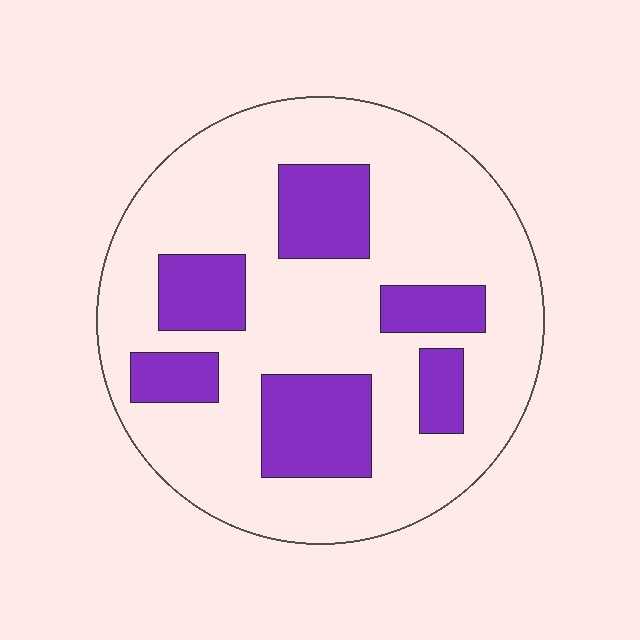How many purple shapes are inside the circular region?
6.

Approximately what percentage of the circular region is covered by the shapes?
Approximately 25%.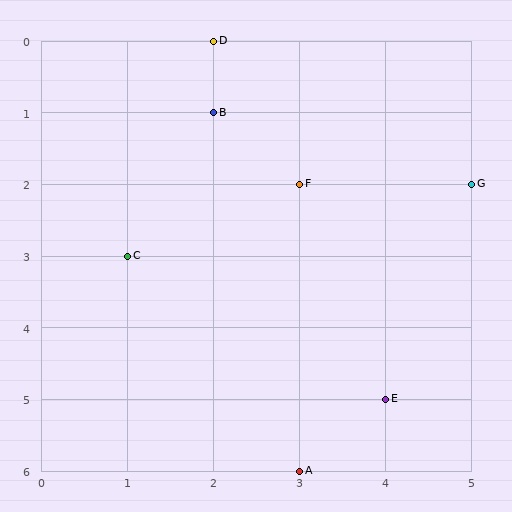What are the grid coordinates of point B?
Point B is at grid coordinates (2, 1).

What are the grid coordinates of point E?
Point E is at grid coordinates (4, 5).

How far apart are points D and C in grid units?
Points D and C are 1 column and 3 rows apart (about 3.2 grid units diagonally).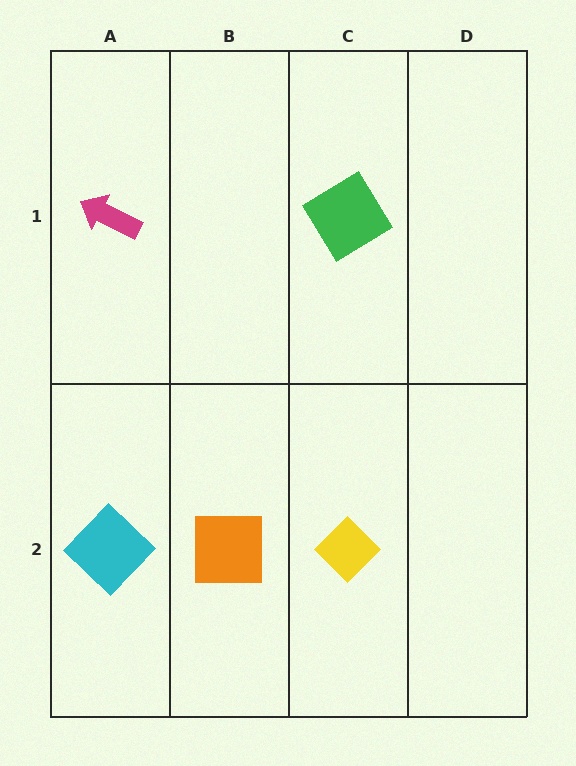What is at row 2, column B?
An orange square.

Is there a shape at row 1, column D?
No, that cell is empty.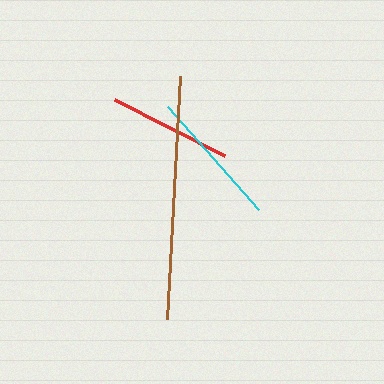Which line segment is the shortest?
The red line is the shortest at approximately 123 pixels.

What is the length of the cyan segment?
The cyan segment is approximately 137 pixels long.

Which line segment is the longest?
The brown line is the longest at approximately 244 pixels.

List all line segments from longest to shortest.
From longest to shortest: brown, cyan, red.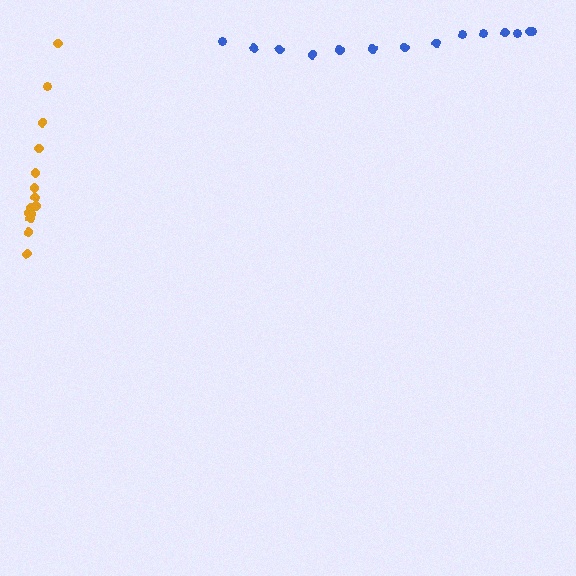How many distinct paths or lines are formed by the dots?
There are 2 distinct paths.